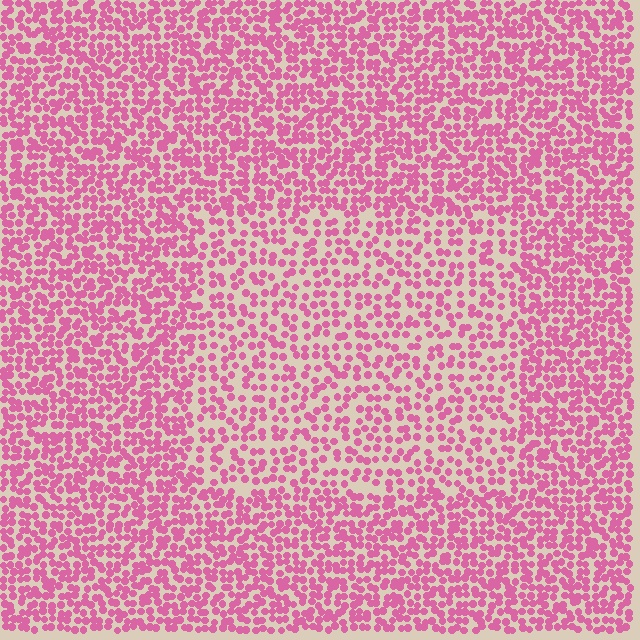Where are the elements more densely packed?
The elements are more densely packed outside the rectangle boundary.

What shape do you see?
I see a rectangle.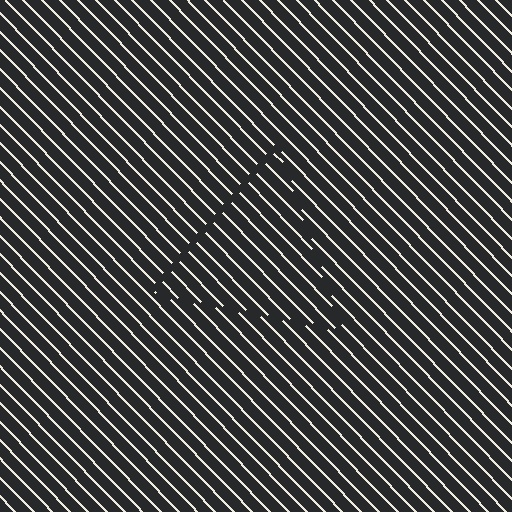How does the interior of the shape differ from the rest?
The interior of the shape contains the same grating, shifted by half a period — the contour is defined by the phase discontinuity where line-ends from the inner and outer gratings abut.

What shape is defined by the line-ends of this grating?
An illusory triangle. The interior of the shape contains the same grating, shifted by half a period — the contour is defined by the phase discontinuity where line-ends from the inner and outer gratings abut.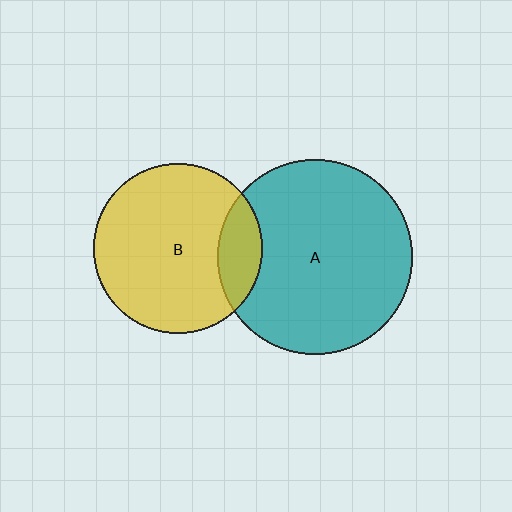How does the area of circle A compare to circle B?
Approximately 1.3 times.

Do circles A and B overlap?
Yes.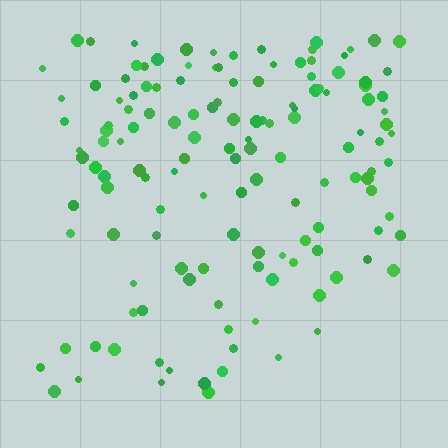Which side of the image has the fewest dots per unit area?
The bottom.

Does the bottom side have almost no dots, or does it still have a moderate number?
Still a moderate number, just noticeably fewer than the top.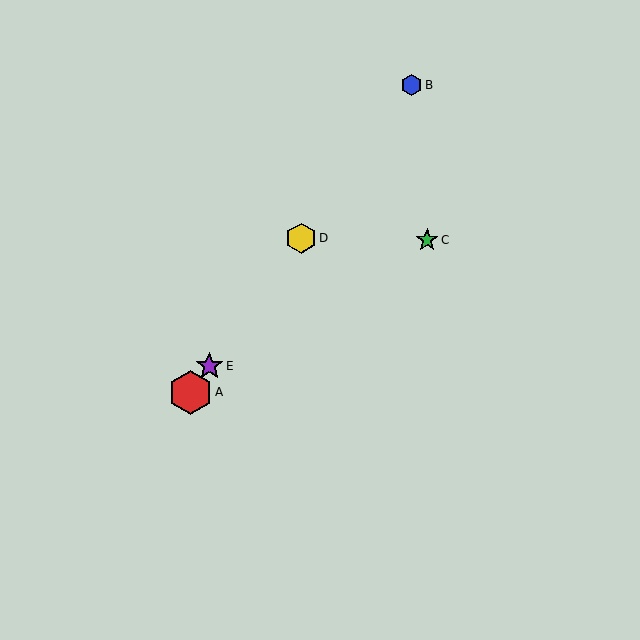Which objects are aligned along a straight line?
Objects A, B, D, E are aligned along a straight line.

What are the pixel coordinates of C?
Object C is at (427, 240).